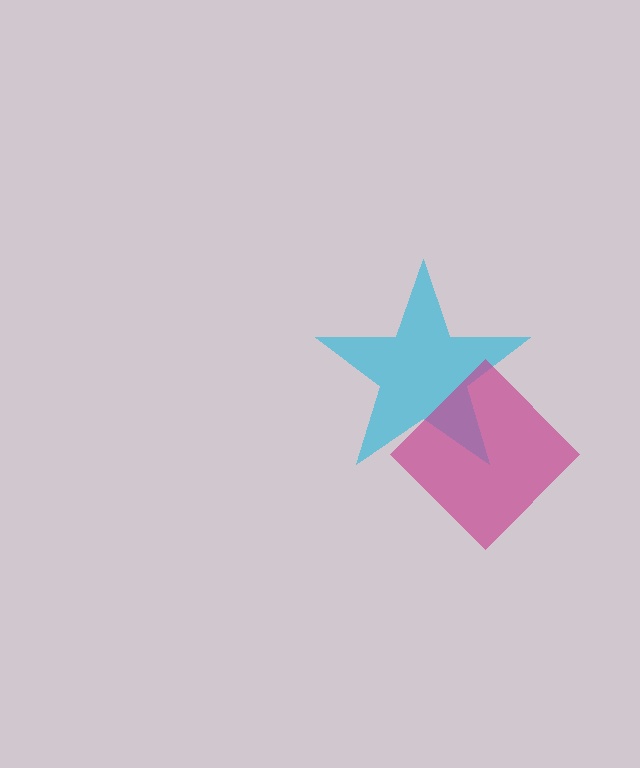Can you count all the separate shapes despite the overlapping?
Yes, there are 2 separate shapes.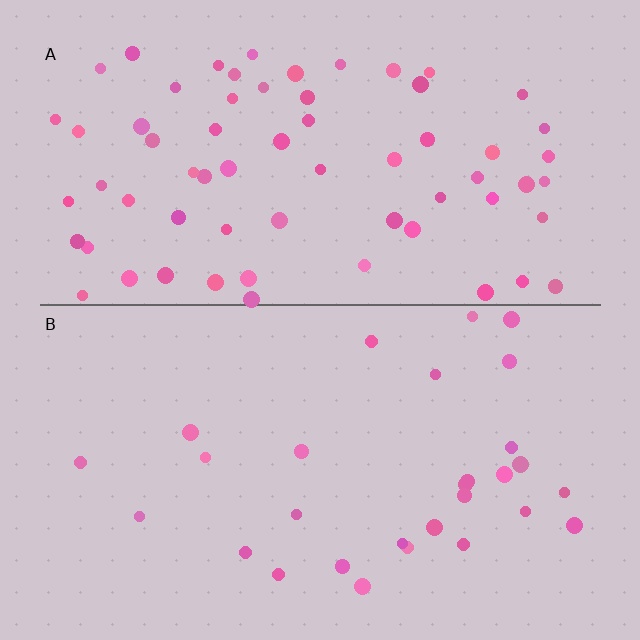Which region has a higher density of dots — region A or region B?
A (the top).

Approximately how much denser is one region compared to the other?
Approximately 2.3× — region A over region B.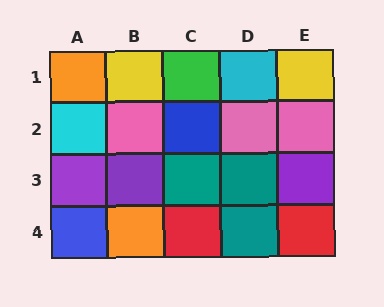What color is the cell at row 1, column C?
Green.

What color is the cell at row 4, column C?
Red.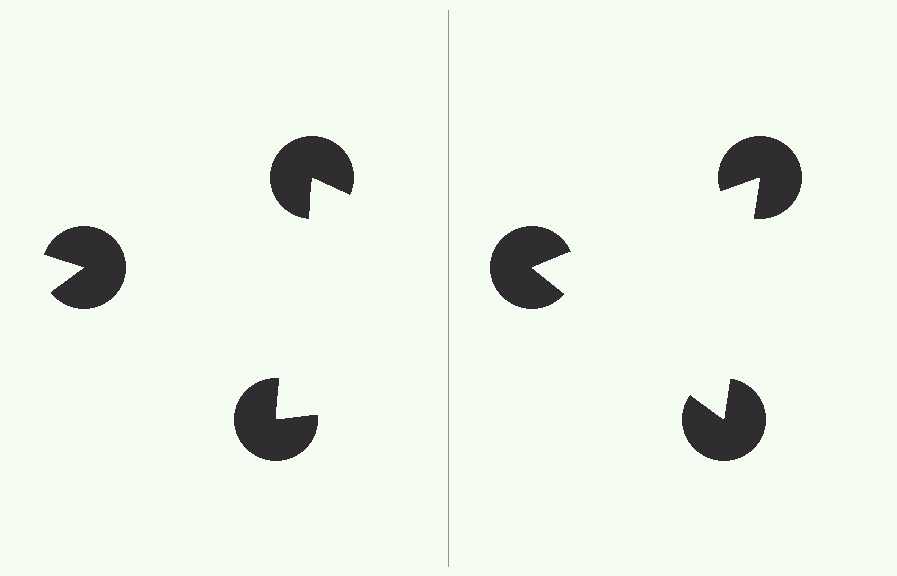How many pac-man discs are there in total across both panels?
6 — 3 on each side.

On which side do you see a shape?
An illusory triangle appears on the right side. On the left side the wedge cuts are rotated, so no coherent shape forms.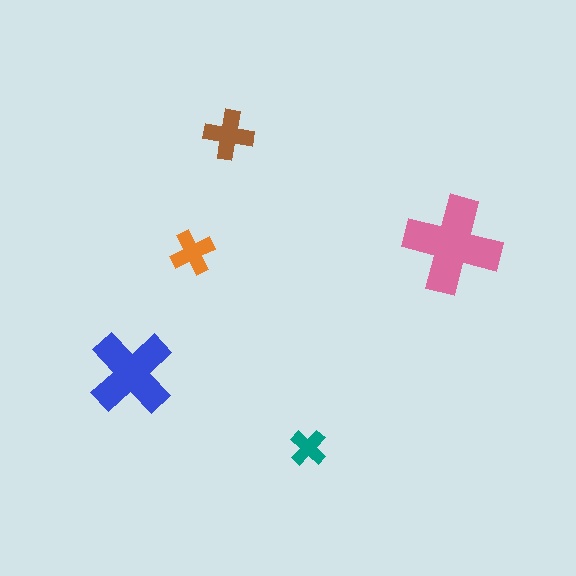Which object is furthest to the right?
The pink cross is rightmost.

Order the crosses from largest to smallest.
the pink one, the blue one, the brown one, the orange one, the teal one.